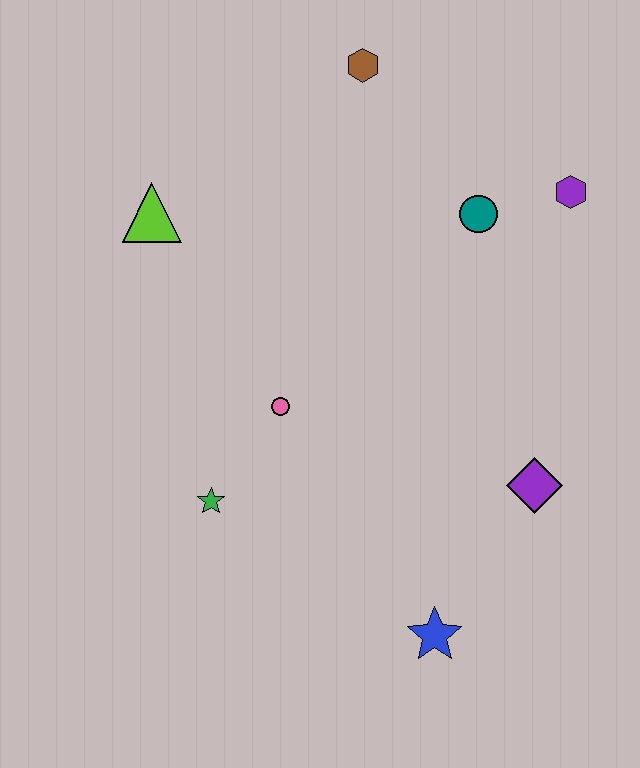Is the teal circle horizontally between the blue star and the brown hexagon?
No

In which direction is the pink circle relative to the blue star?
The pink circle is above the blue star.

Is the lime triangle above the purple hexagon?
No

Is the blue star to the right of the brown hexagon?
Yes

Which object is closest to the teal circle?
The purple hexagon is closest to the teal circle.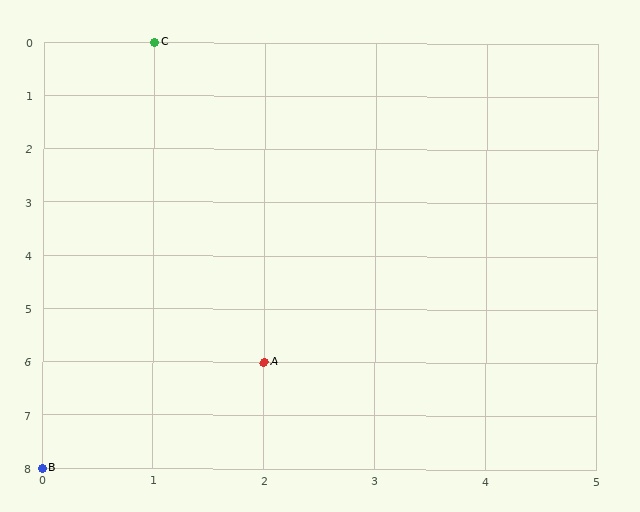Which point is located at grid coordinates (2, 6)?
Point A is at (2, 6).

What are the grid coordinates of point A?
Point A is at grid coordinates (2, 6).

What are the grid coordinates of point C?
Point C is at grid coordinates (1, 0).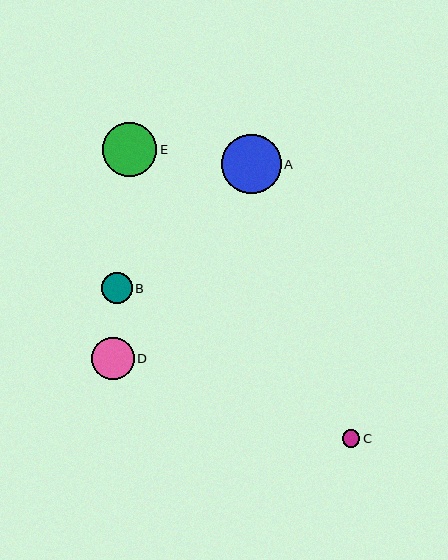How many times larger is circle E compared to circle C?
Circle E is approximately 3.0 times the size of circle C.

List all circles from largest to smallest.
From largest to smallest: A, E, D, B, C.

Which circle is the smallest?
Circle C is the smallest with a size of approximately 18 pixels.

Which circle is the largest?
Circle A is the largest with a size of approximately 59 pixels.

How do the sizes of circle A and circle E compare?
Circle A and circle E are approximately the same size.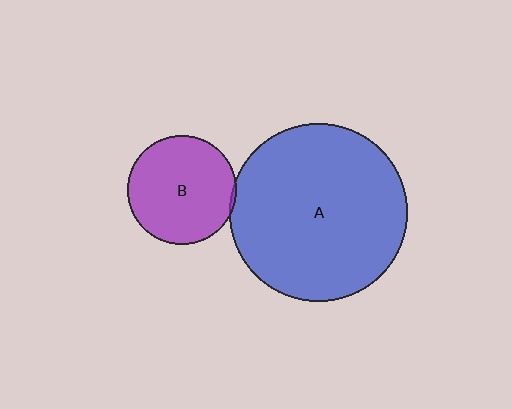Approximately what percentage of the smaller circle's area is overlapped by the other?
Approximately 5%.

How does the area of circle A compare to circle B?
Approximately 2.6 times.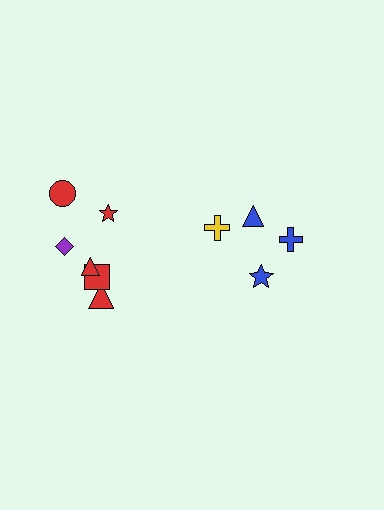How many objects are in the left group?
There are 7 objects.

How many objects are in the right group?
There are 3 objects.